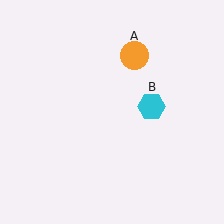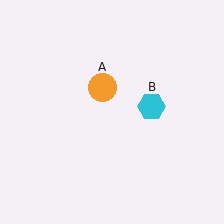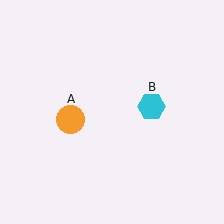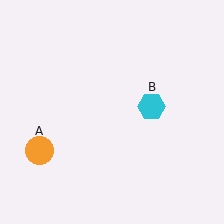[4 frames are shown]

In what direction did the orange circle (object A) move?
The orange circle (object A) moved down and to the left.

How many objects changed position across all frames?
1 object changed position: orange circle (object A).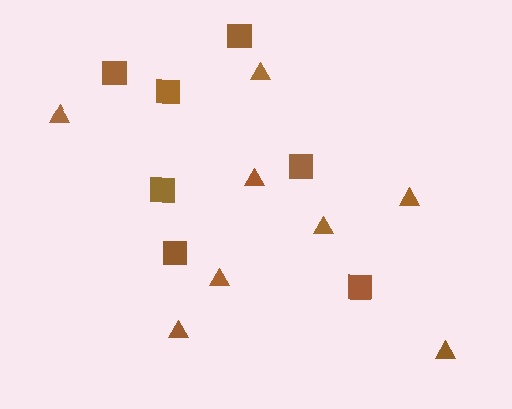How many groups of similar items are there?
There are 2 groups: one group of triangles (8) and one group of squares (7).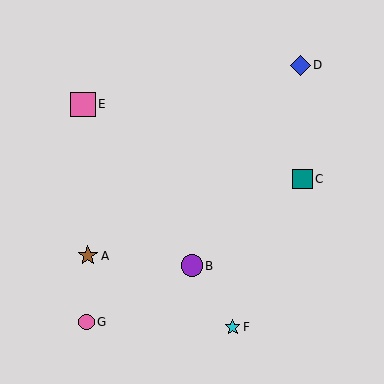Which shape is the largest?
The pink square (labeled E) is the largest.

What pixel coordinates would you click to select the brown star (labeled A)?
Click at (88, 256) to select the brown star A.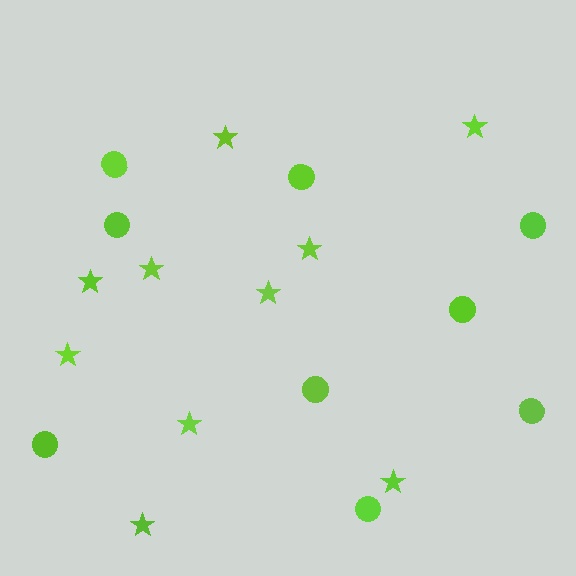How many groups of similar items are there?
There are 2 groups: one group of circles (9) and one group of stars (10).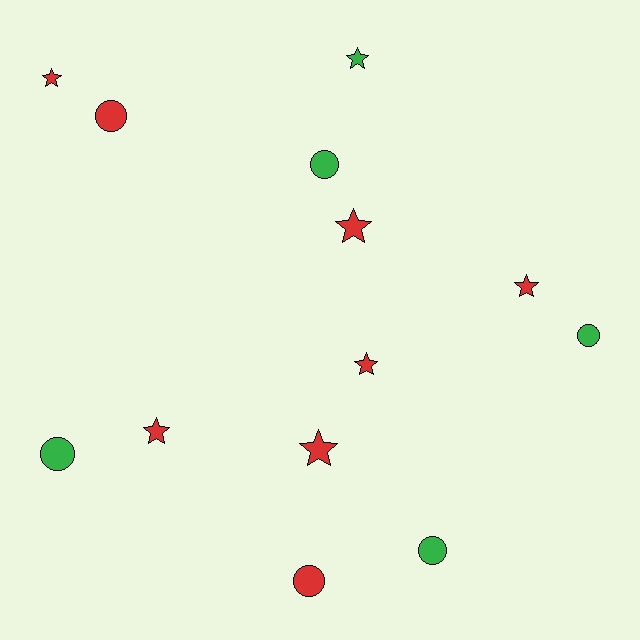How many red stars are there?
There are 6 red stars.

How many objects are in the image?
There are 13 objects.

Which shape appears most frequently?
Star, with 7 objects.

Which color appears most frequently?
Red, with 8 objects.